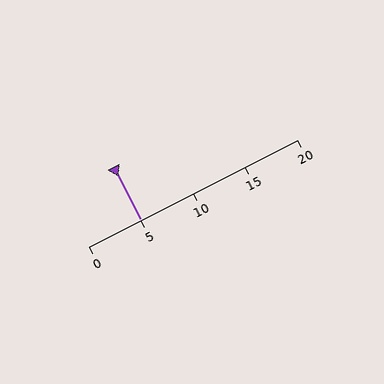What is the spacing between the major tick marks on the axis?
The major ticks are spaced 5 apart.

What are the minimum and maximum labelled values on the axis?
The axis runs from 0 to 20.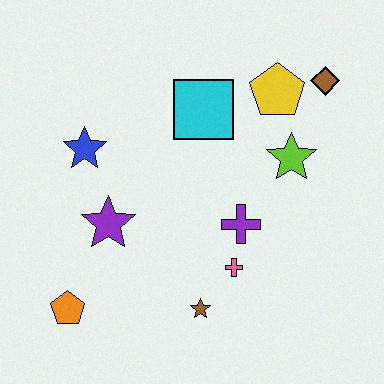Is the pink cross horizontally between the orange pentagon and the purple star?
No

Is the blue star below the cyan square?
Yes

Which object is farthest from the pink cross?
The brown diamond is farthest from the pink cross.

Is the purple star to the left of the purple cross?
Yes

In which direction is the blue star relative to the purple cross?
The blue star is to the left of the purple cross.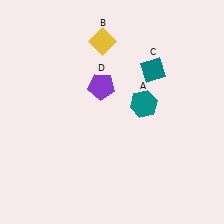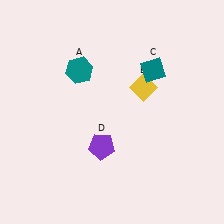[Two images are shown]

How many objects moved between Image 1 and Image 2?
3 objects moved between the two images.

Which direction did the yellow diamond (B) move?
The yellow diamond (B) moved down.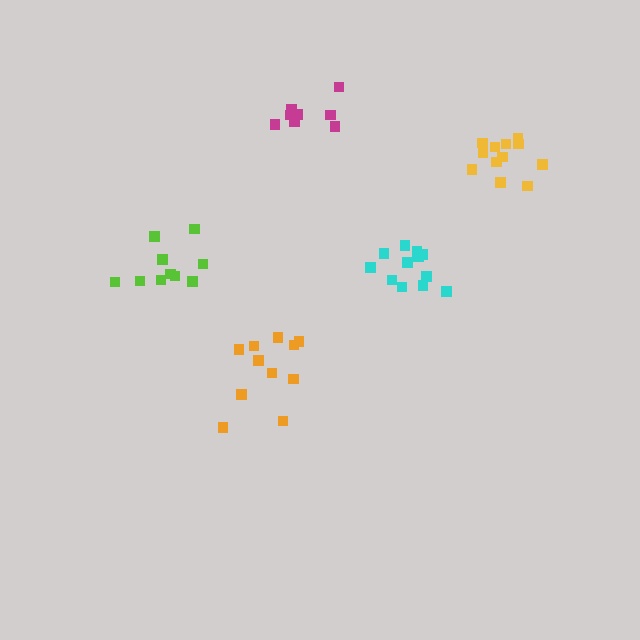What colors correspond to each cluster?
The clusters are colored: magenta, cyan, lime, yellow, orange.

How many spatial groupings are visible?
There are 5 spatial groupings.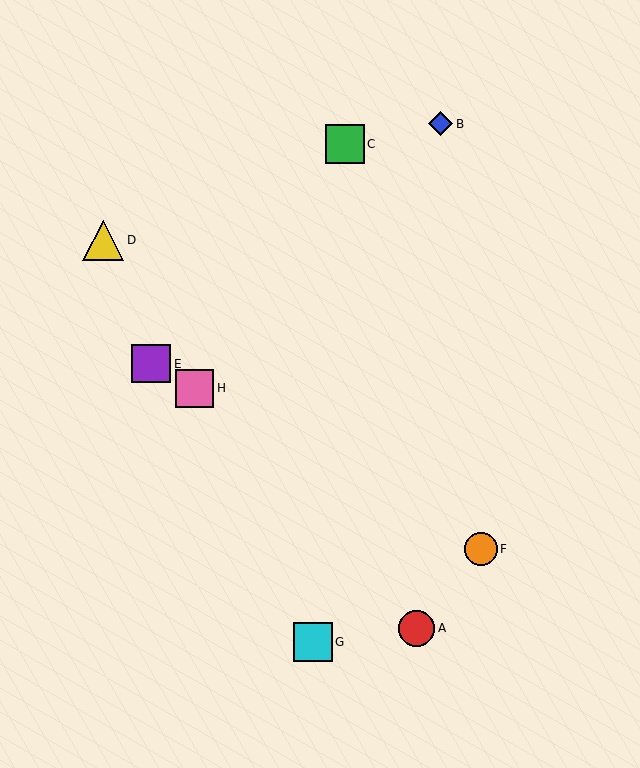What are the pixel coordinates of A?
Object A is at (417, 628).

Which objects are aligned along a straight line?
Objects E, F, H are aligned along a straight line.